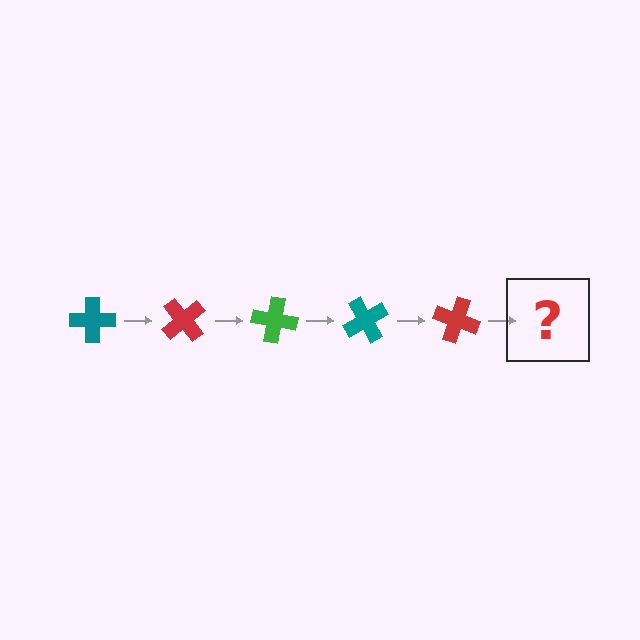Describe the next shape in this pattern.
It should be a green cross, rotated 250 degrees from the start.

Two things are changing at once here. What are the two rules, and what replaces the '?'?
The two rules are that it rotates 50 degrees each step and the color cycles through teal, red, and green. The '?' should be a green cross, rotated 250 degrees from the start.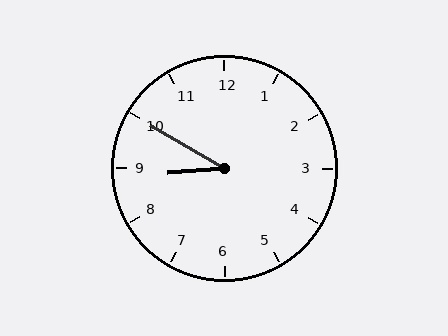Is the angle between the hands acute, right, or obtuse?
It is acute.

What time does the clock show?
8:50.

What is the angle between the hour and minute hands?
Approximately 35 degrees.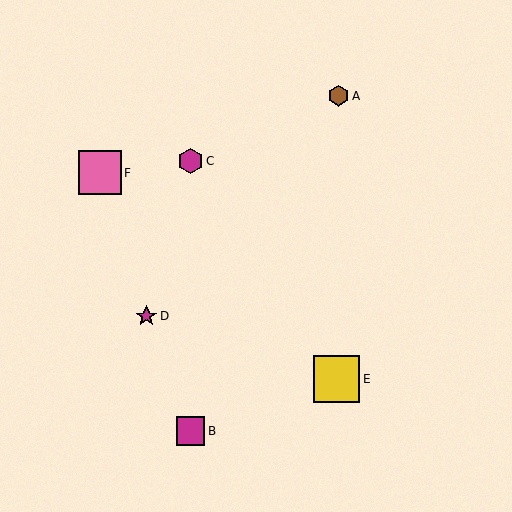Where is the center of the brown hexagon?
The center of the brown hexagon is at (339, 96).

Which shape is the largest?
The yellow square (labeled E) is the largest.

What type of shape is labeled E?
Shape E is a yellow square.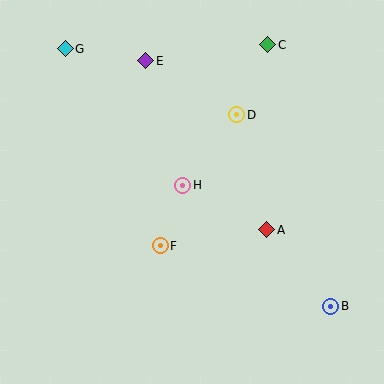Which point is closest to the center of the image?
Point H at (183, 185) is closest to the center.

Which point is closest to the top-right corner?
Point C is closest to the top-right corner.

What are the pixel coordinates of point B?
Point B is at (331, 306).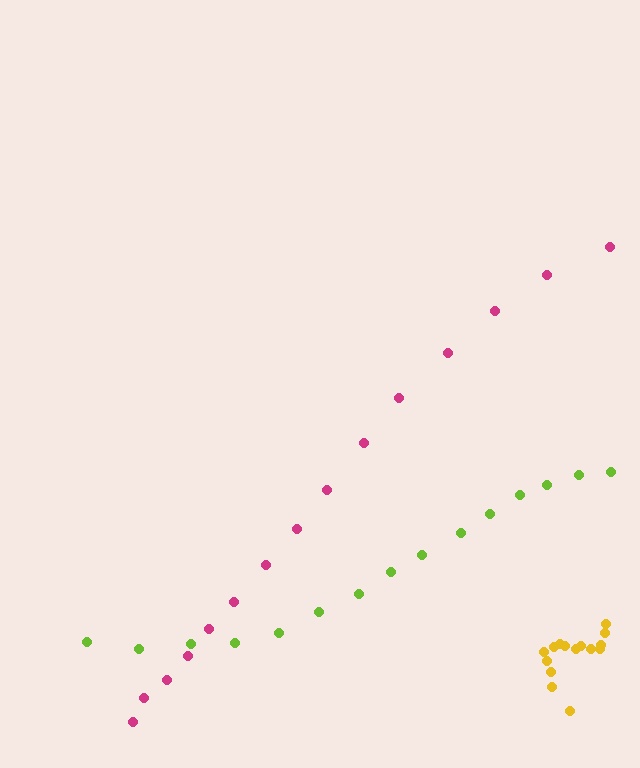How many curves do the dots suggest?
There are 3 distinct paths.